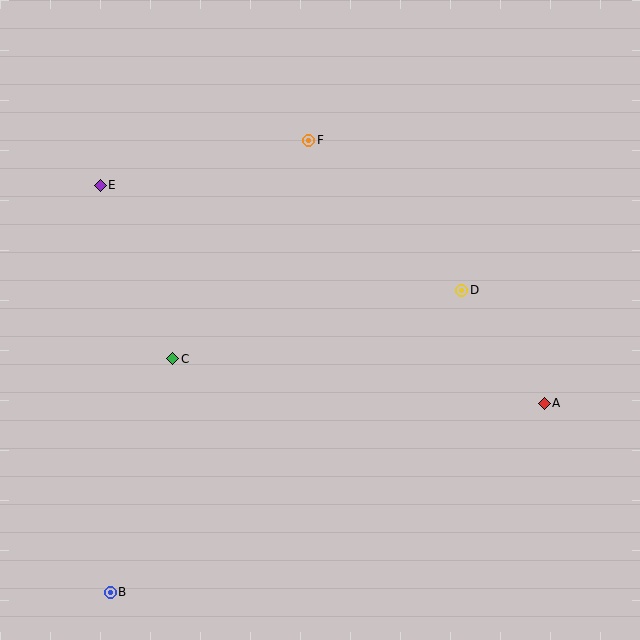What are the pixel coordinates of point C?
Point C is at (173, 359).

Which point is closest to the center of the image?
Point D at (462, 290) is closest to the center.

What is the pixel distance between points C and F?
The distance between C and F is 257 pixels.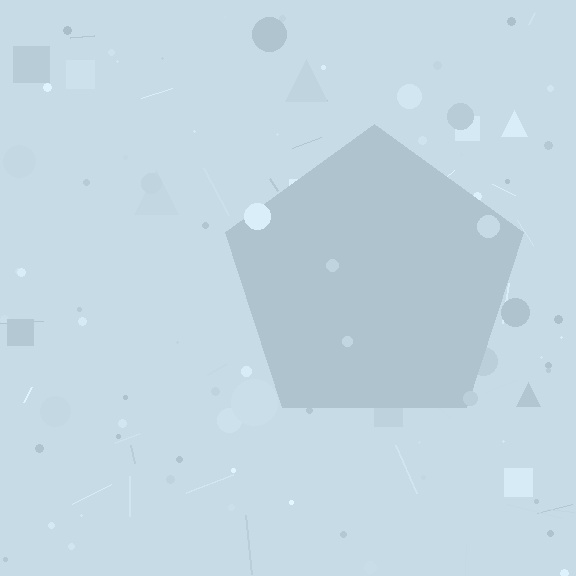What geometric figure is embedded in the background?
A pentagon is embedded in the background.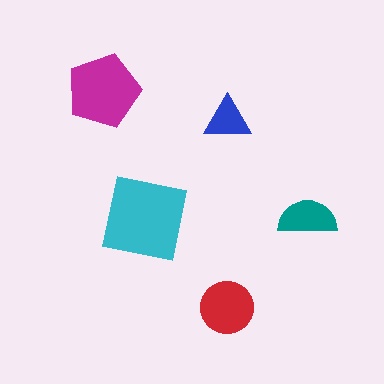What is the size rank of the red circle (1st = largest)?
3rd.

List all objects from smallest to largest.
The blue triangle, the teal semicircle, the red circle, the magenta pentagon, the cyan square.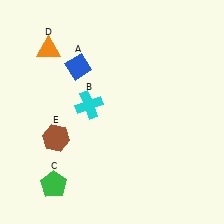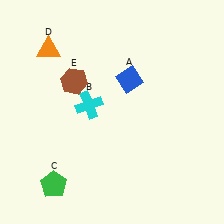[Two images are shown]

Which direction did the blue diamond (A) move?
The blue diamond (A) moved right.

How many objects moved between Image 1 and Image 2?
2 objects moved between the two images.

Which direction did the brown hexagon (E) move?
The brown hexagon (E) moved up.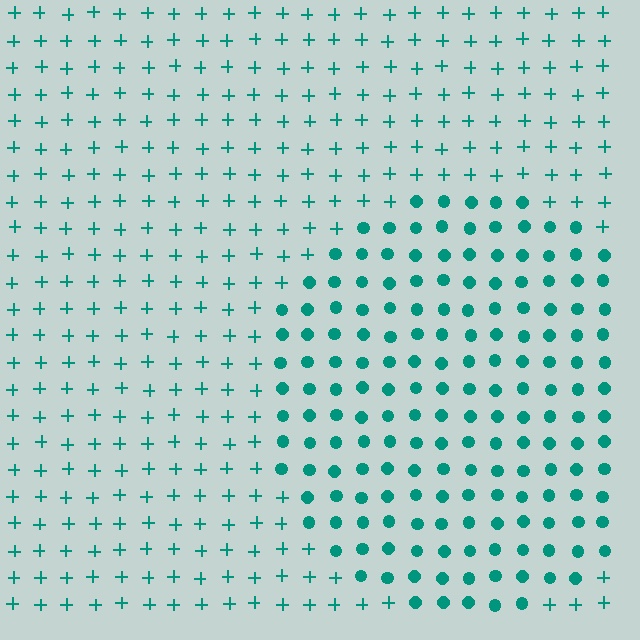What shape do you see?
I see a circle.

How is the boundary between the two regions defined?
The boundary is defined by a change in element shape: circles inside vs. plus signs outside. All elements share the same color and spacing.